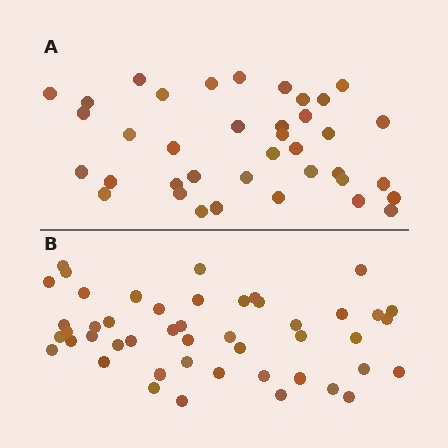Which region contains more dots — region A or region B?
Region B (the bottom region) has more dots.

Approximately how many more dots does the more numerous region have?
Region B has roughly 8 or so more dots than region A.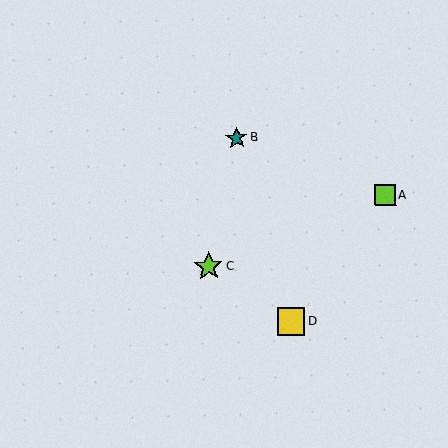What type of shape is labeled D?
Shape D is a yellow square.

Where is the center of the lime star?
The center of the lime star is at (209, 267).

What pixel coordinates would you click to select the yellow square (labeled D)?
Click at (291, 322) to select the yellow square D.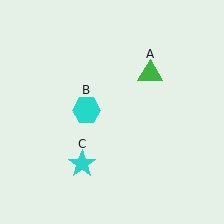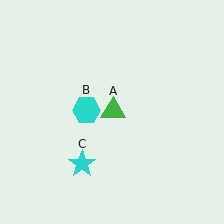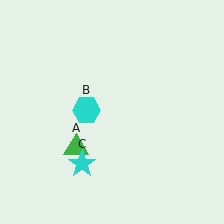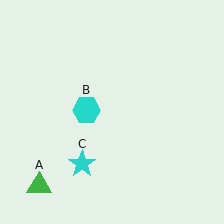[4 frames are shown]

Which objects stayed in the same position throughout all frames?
Cyan hexagon (object B) and cyan star (object C) remained stationary.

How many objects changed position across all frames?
1 object changed position: green triangle (object A).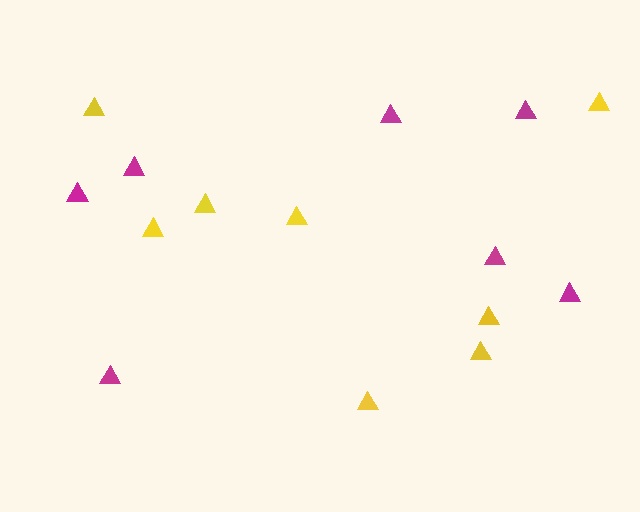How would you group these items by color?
There are 2 groups: one group of yellow triangles (8) and one group of magenta triangles (7).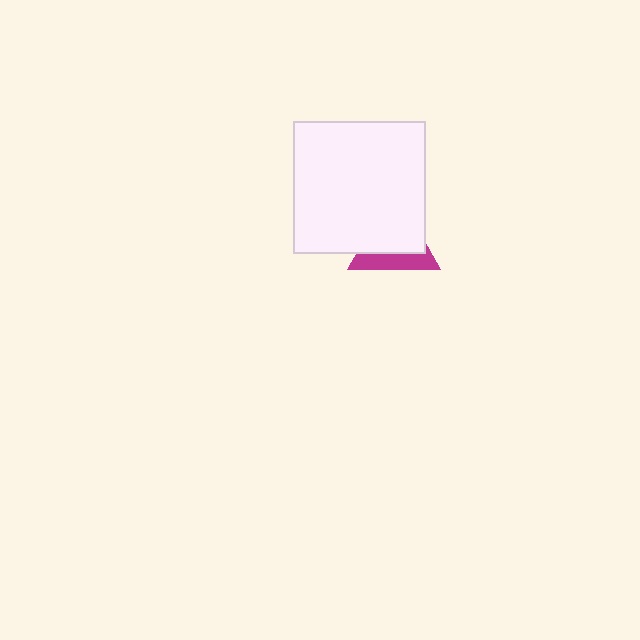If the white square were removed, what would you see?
You would see the complete magenta triangle.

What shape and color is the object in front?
The object in front is a white square.